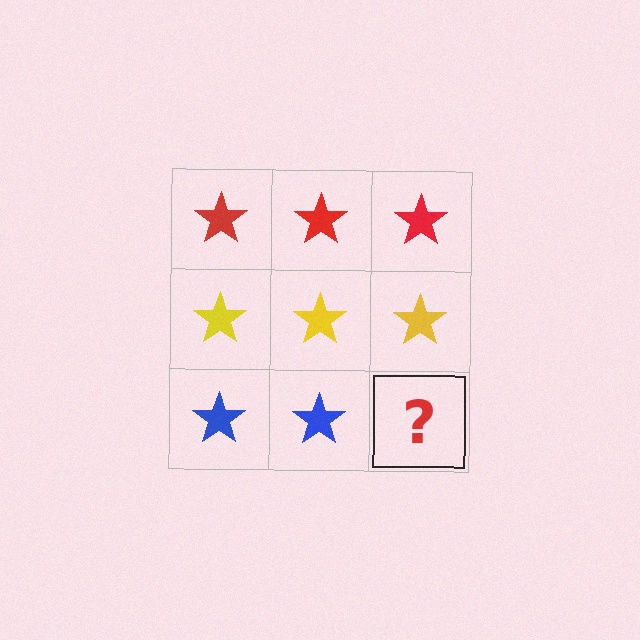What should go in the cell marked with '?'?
The missing cell should contain a blue star.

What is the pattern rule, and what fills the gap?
The rule is that each row has a consistent color. The gap should be filled with a blue star.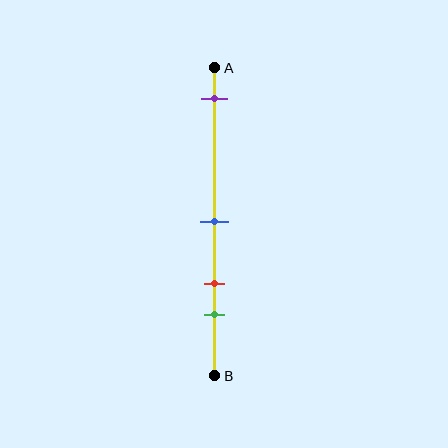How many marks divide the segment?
There are 4 marks dividing the segment.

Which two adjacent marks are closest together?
The red and green marks are the closest adjacent pair.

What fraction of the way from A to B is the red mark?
The red mark is approximately 70% (0.7) of the way from A to B.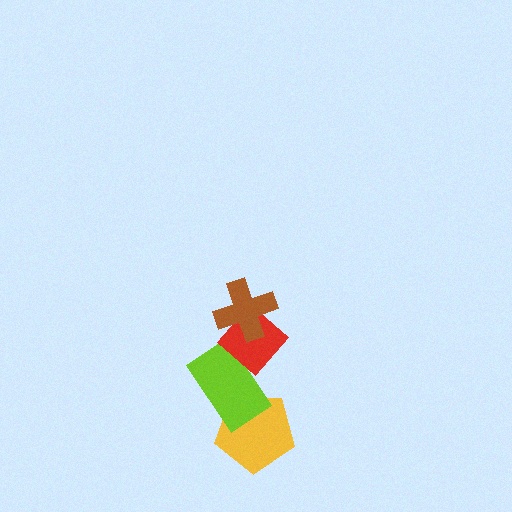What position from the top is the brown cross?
The brown cross is 1st from the top.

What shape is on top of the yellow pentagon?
The lime rectangle is on top of the yellow pentagon.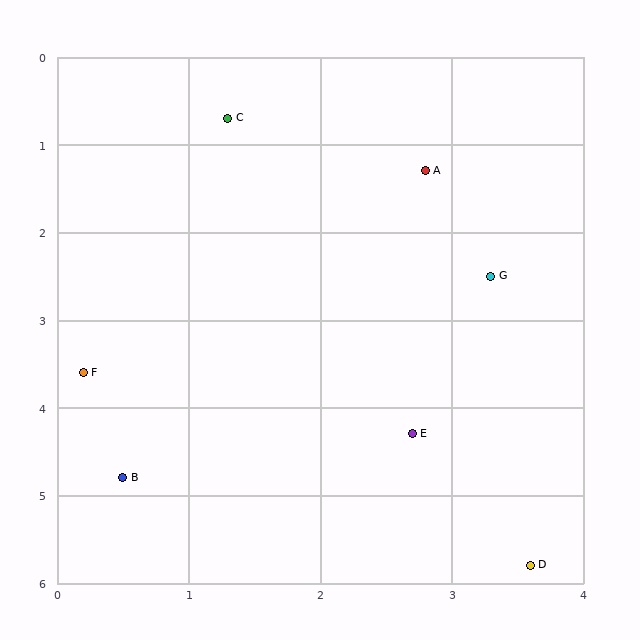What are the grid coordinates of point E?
Point E is at approximately (2.7, 4.3).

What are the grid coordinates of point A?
Point A is at approximately (2.8, 1.3).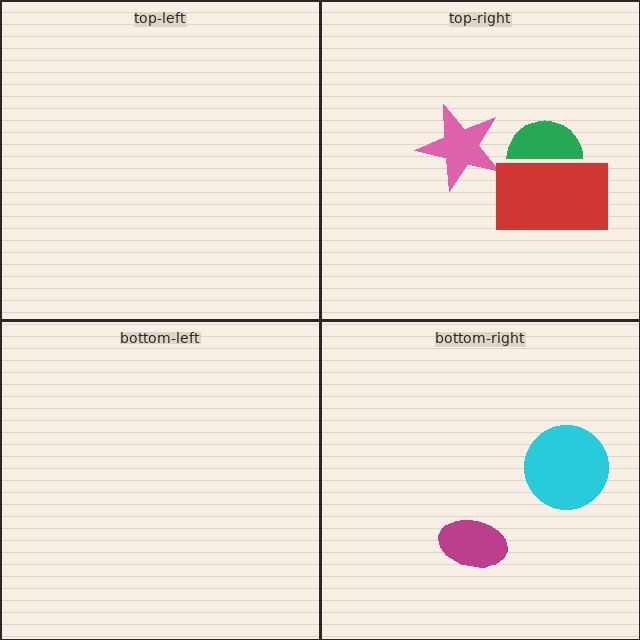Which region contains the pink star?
The top-right region.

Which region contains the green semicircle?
The top-right region.